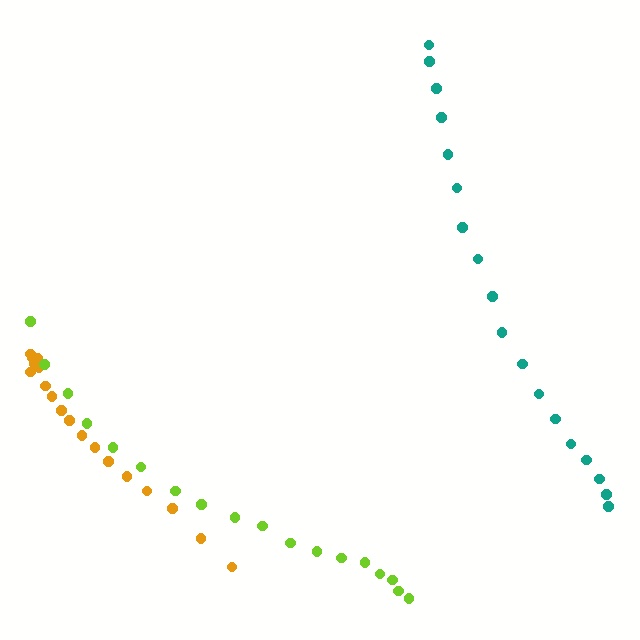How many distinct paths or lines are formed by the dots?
There are 3 distinct paths.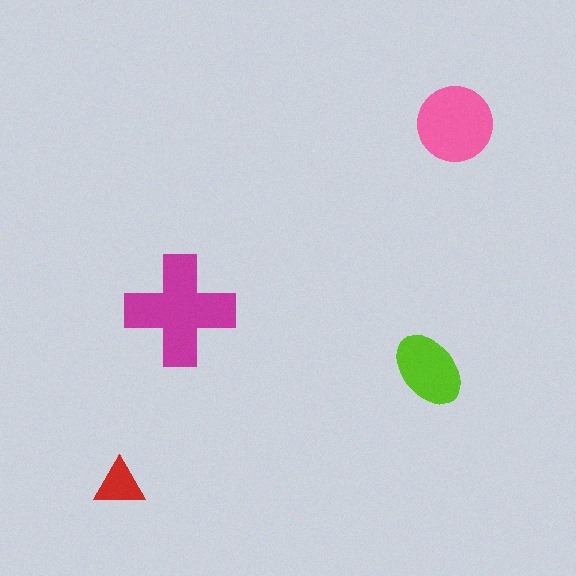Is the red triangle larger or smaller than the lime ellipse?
Smaller.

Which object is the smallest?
The red triangle.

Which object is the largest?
The magenta cross.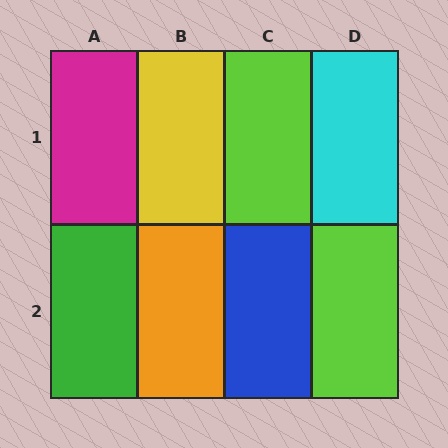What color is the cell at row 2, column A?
Green.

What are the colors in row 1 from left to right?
Magenta, yellow, lime, cyan.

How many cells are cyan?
1 cell is cyan.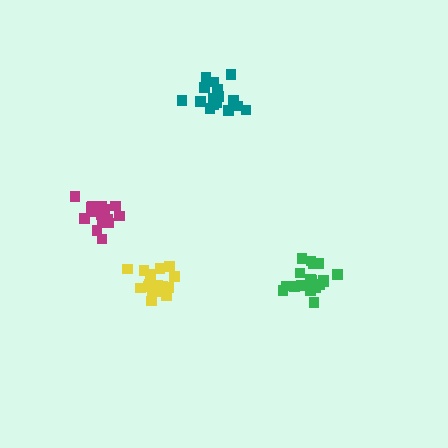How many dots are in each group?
Group 1: 19 dots, Group 2: 18 dots, Group 3: 16 dots, Group 4: 17 dots (70 total).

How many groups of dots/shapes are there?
There are 4 groups.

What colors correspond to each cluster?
The clusters are colored: green, yellow, teal, magenta.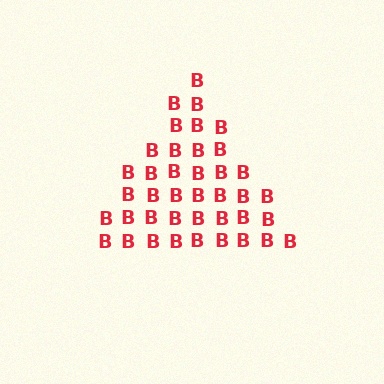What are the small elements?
The small elements are letter B's.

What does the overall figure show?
The overall figure shows a triangle.